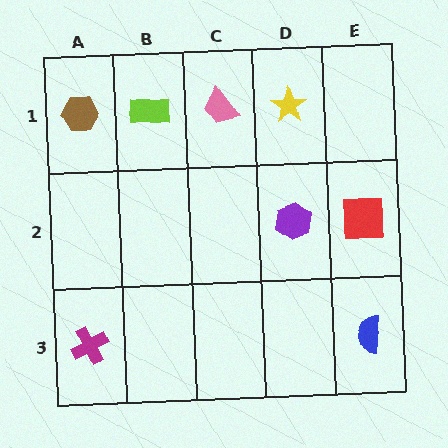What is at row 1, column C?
A pink trapezoid.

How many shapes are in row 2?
2 shapes.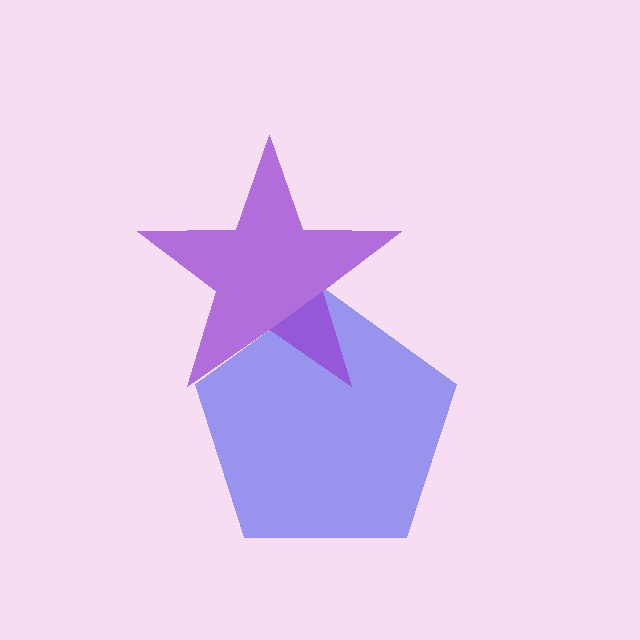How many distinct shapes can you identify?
There are 2 distinct shapes: a blue pentagon, a purple star.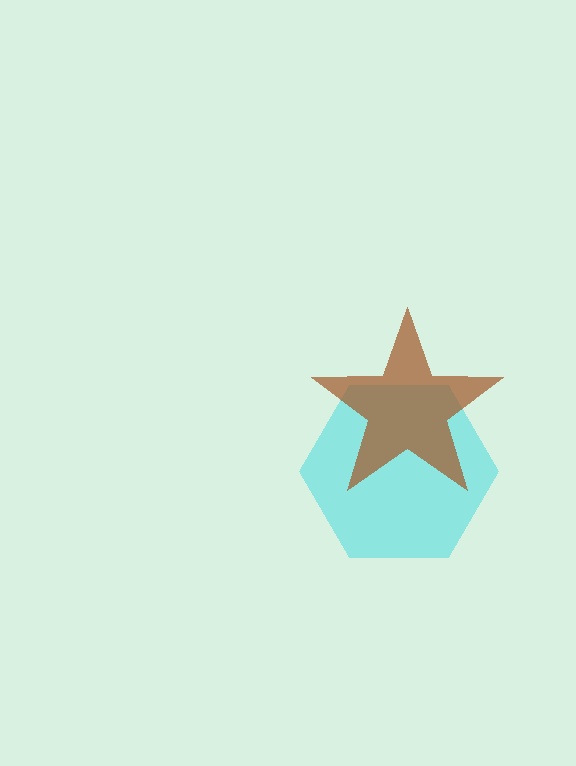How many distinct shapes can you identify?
There are 2 distinct shapes: a cyan hexagon, a brown star.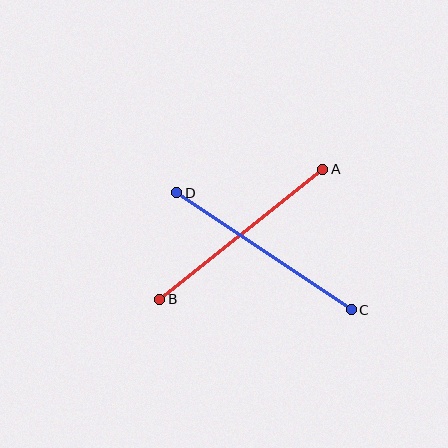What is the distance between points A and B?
The distance is approximately 208 pixels.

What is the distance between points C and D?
The distance is approximately 210 pixels.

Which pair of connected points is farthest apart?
Points C and D are farthest apart.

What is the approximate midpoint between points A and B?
The midpoint is at approximately (241, 234) pixels.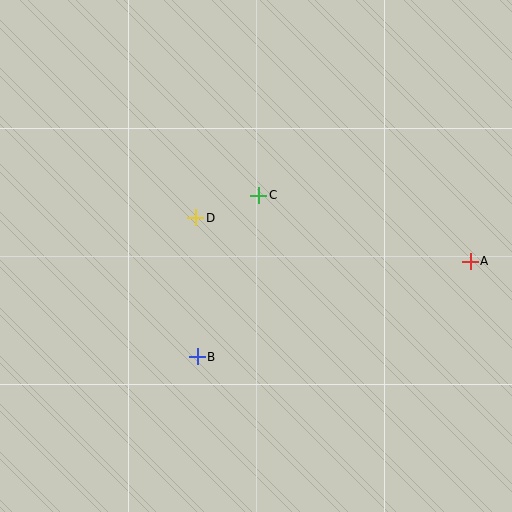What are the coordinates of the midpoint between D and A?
The midpoint between D and A is at (333, 240).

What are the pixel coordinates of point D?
Point D is at (196, 218).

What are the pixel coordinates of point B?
Point B is at (197, 357).